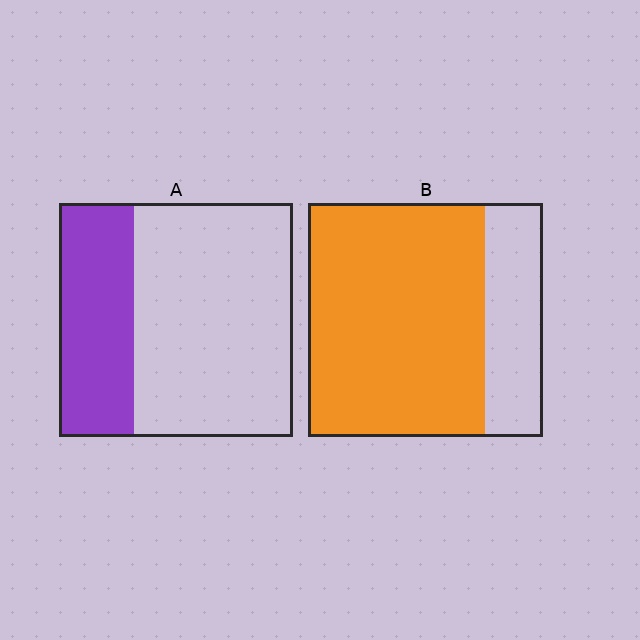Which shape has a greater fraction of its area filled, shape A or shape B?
Shape B.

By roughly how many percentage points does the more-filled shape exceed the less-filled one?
By roughly 45 percentage points (B over A).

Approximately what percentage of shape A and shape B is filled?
A is approximately 30% and B is approximately 75%.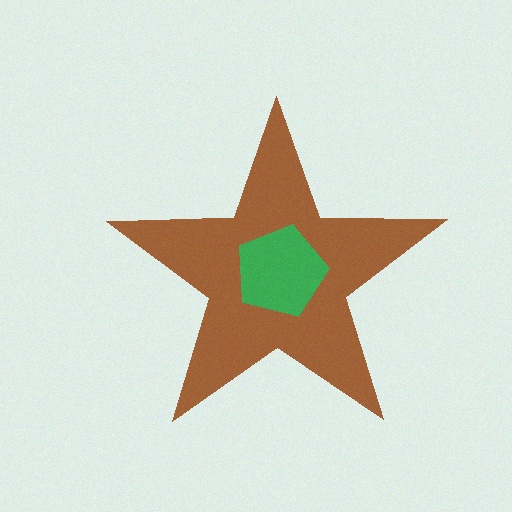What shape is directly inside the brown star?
The green pentagon.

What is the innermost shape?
The green pentagon.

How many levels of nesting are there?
2.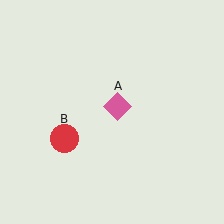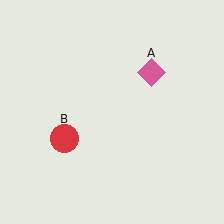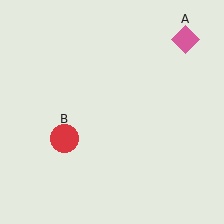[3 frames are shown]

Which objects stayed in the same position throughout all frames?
Red circle (object B) remained stationary.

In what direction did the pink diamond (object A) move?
The pink diamond (object A) moved up and to the right.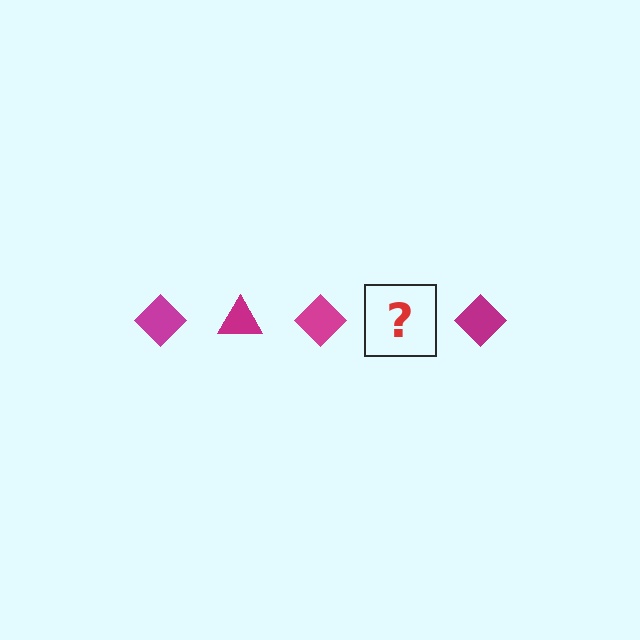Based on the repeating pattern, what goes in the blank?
The blank should be a magenta triangle.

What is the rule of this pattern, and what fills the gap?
The rule is that the pattern cycles through diamond, triangle shapes in magenta. The gap should be filled with a magenta triangle.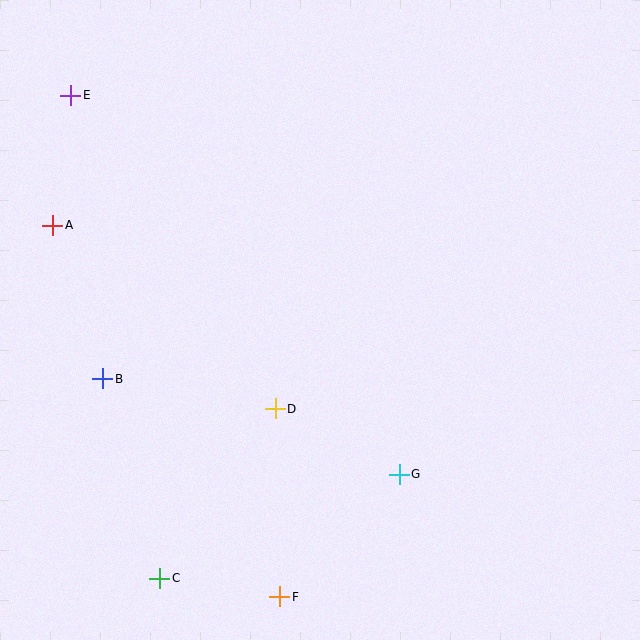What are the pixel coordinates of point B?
Point B is at (103, 379).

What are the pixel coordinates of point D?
Point D is at (275, 409).